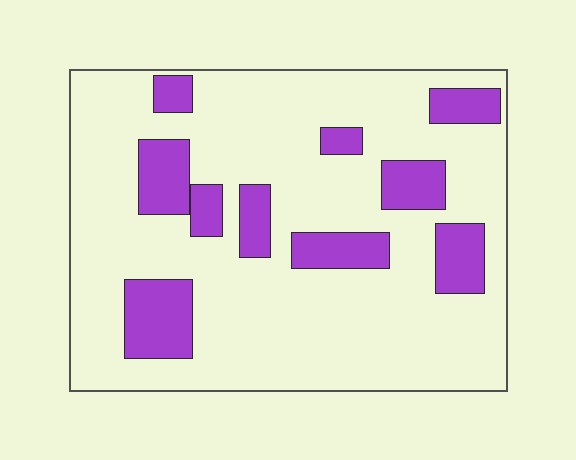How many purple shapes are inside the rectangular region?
10.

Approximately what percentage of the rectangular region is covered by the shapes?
Approximately 20%.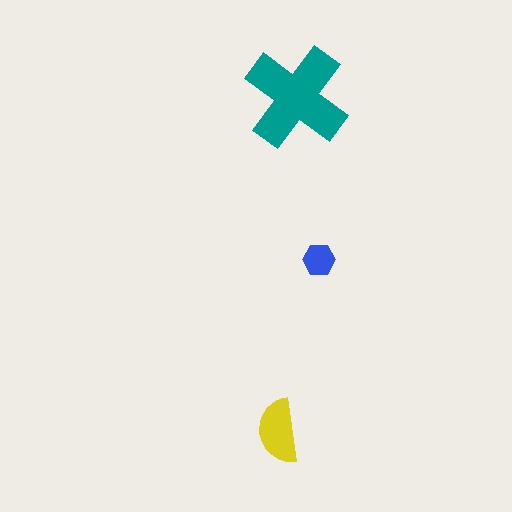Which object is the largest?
The teal cross.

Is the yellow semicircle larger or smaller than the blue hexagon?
Larger.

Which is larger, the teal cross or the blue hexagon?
The teal cross.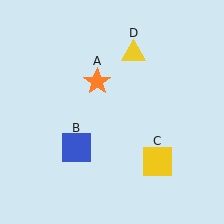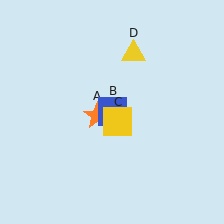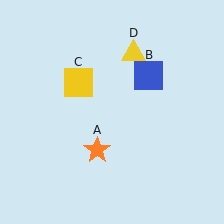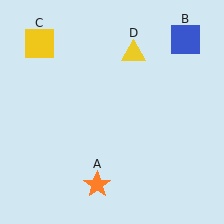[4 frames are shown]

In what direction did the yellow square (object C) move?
The yellow square (object C) moved up and to the left.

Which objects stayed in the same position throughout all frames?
Yellow triangle (object D) remained stationary.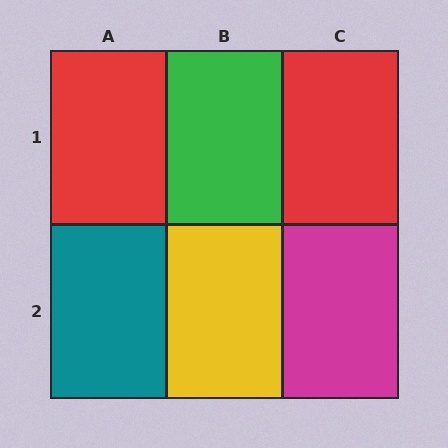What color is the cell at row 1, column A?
Red.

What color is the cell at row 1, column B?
Green.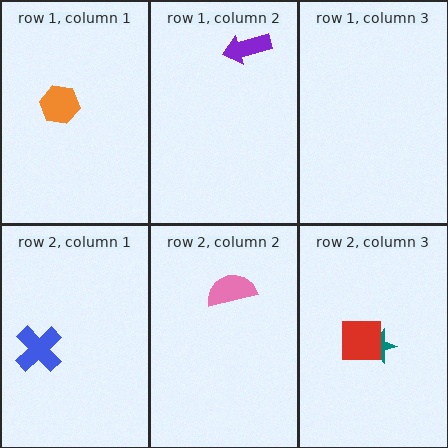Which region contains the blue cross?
The row 2, column 1 region.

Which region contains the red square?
The row 2, column 3 region.